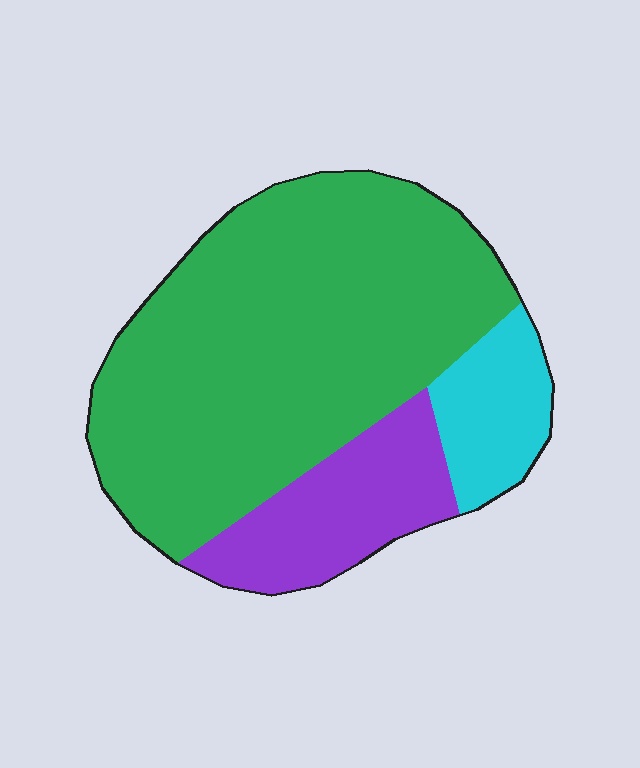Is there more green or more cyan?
Green.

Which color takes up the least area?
Cyan, at roughly 10%.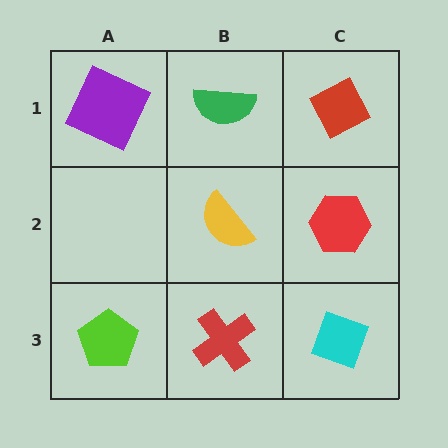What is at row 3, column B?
A red cross.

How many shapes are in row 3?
3 shapes.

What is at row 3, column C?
A cyan diamond.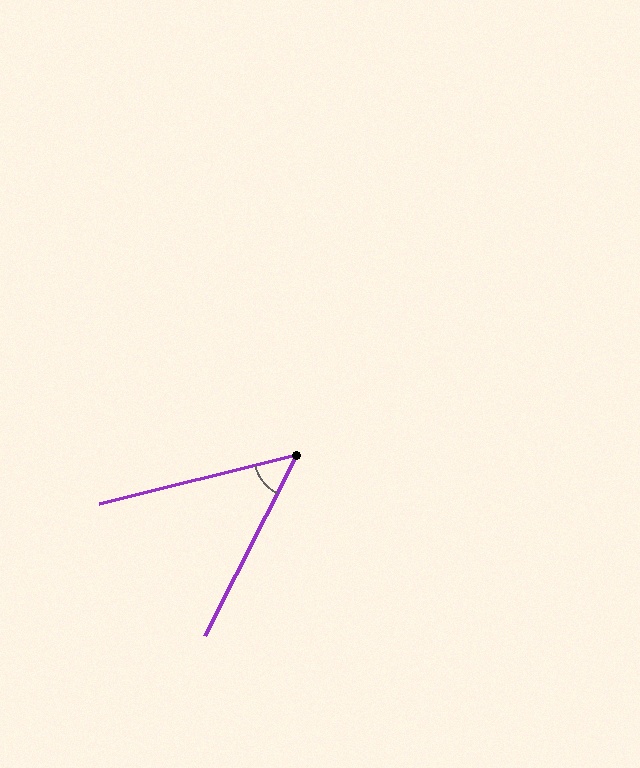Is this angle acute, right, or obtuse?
It is acute.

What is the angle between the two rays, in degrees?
Approximately 49 degrees.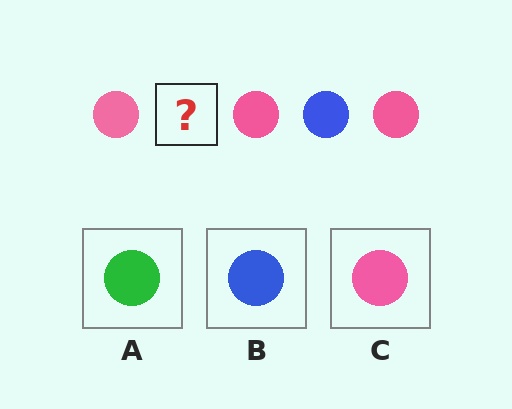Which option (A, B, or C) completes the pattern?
B.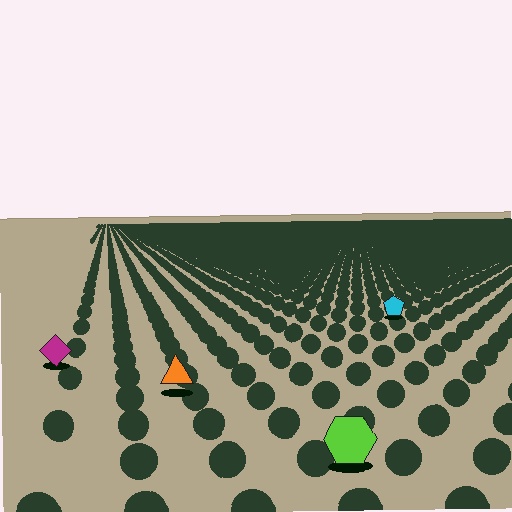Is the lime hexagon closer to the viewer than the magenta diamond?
Yes. The lime hexagon is closer — you can tell from the texture gradient: the ground texture is coarser near it.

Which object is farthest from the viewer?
The cyan pentagon is farthest from the viewer. It appears smaller and the ground texture around it is denser.